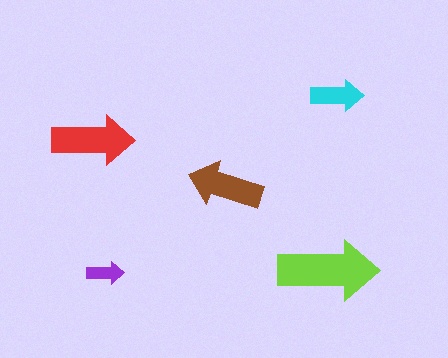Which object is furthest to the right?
The cyan arrow is rightmost.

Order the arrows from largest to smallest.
the lime one, the red one, the brown one, the cyan one, the purple one.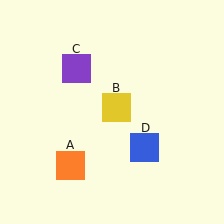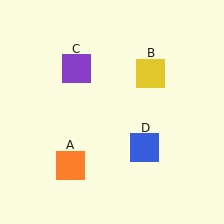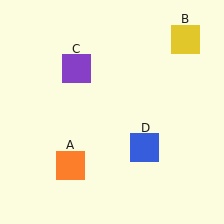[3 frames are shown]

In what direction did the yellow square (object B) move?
The yellow square (object B) moved up and to the right.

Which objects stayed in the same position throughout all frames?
Orange square (object A) and purple square (object C) and blue square (object D) remained stationary.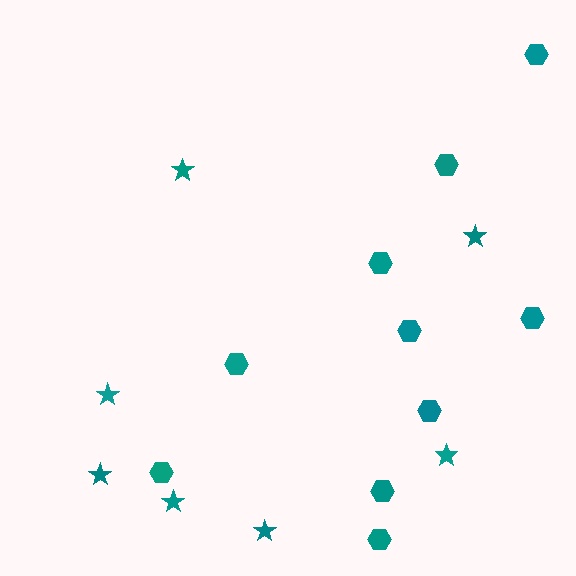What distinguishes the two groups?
There are 2 groups: one group of hexagons (10) and one group of stars (7).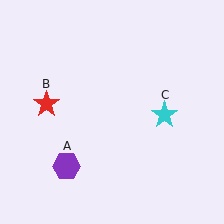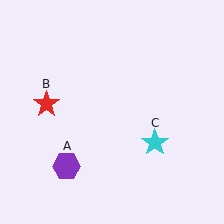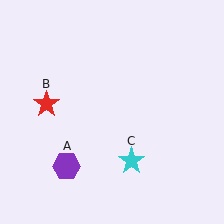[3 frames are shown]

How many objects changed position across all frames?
1 object changed position: cyan star (object C).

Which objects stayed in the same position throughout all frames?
Purple hexagon (object A) and red star (object B) remained stationary.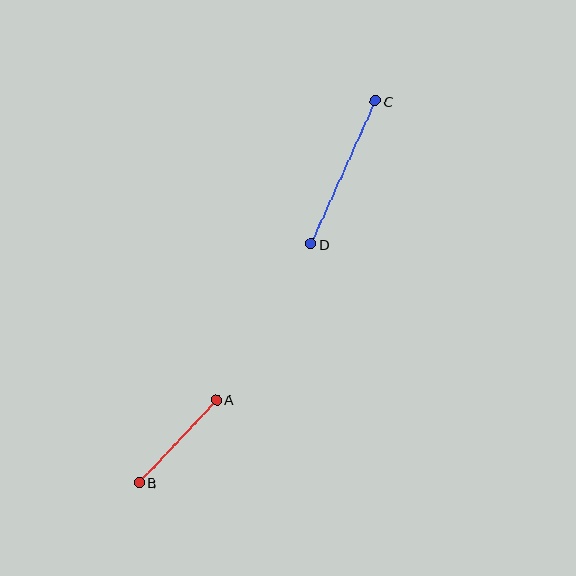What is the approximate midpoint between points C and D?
The midpoint is at approximately (343, 172) pixels.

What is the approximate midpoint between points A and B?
The midpoint is at approximately (178, 441) pixels.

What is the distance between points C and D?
The distance is approximately 157 pixels.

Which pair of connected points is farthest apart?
Points C and D are farthest apart.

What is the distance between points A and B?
The distance is approximately 113 pixels.